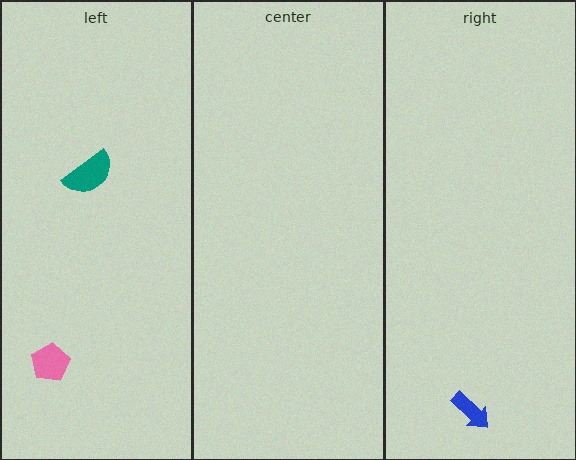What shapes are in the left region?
The teal semicircle, the pink pentagon.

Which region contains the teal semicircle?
The left region.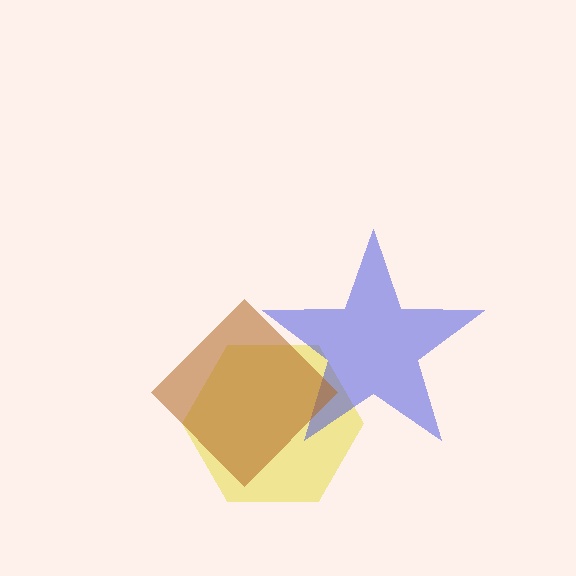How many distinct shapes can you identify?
There are 3 distinct shapes: a yellow hexagon, a blue star, a brown diamond.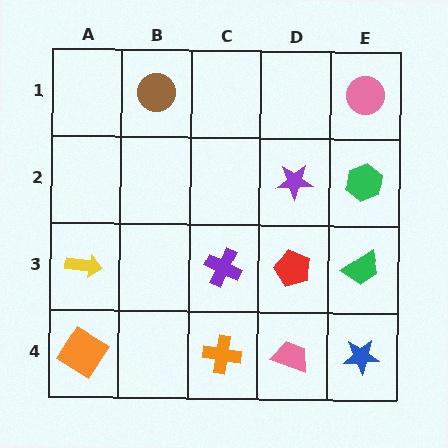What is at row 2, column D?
A purple star.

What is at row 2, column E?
A green hexagon.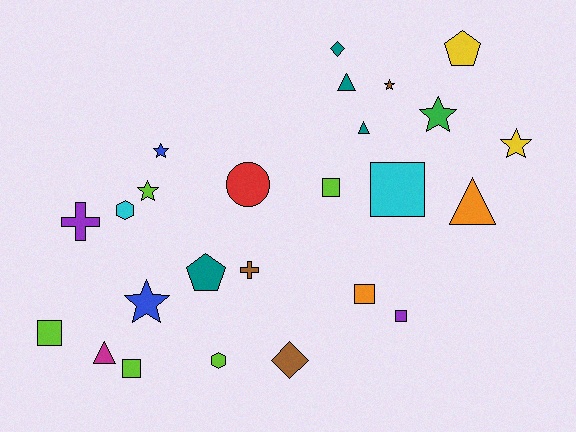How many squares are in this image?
There are 6 squares.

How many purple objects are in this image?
There are 2 purple objects.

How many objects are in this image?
There are 25 objects.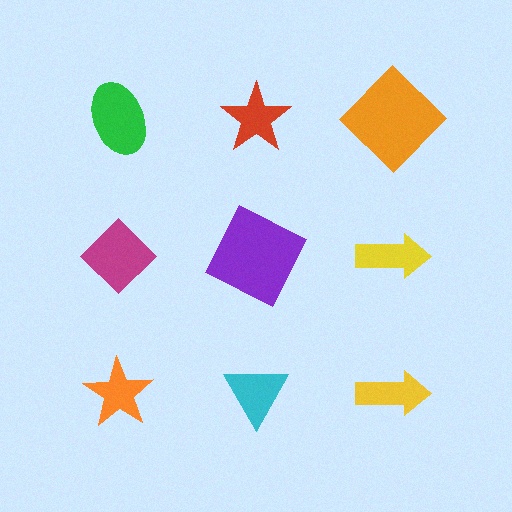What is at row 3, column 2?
A cyan triangle.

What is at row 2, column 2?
A purple square.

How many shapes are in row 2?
3 shapes.